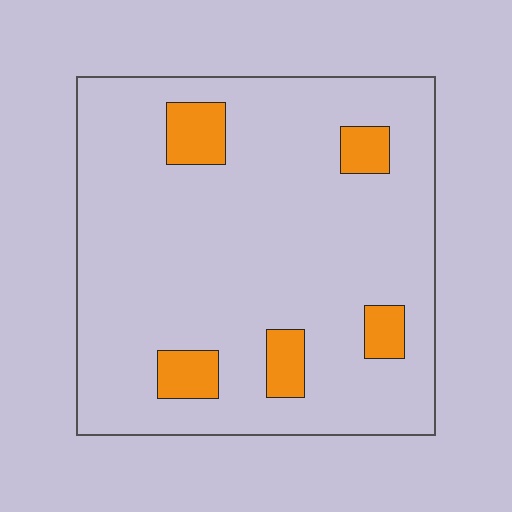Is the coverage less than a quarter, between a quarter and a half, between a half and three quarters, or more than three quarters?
Less than a quarter.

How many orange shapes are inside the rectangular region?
5.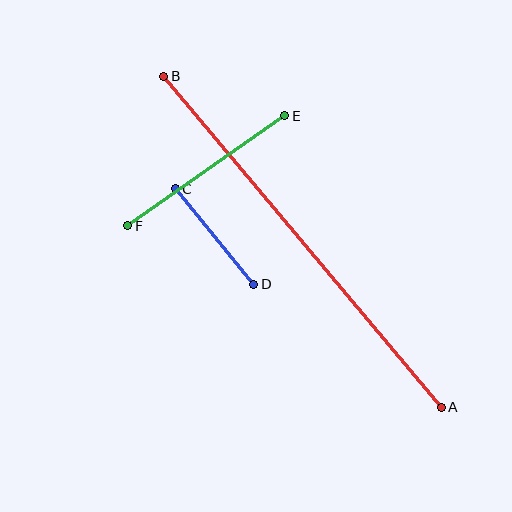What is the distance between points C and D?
The distance is approximately 124 pixels.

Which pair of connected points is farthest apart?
Points A and B are farthest apart.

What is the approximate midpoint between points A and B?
The midpoint is at approximately (302, 242) pixels.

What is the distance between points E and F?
The distance is approximately 192 pixels.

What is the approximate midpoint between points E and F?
The midpoint is at approximately (206, 171) pixels.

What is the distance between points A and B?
The distance is approximately 432 pixels.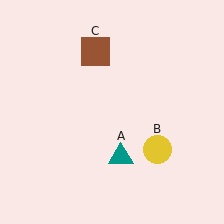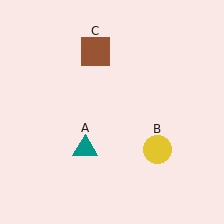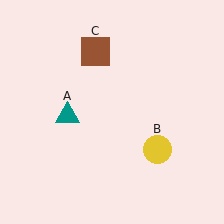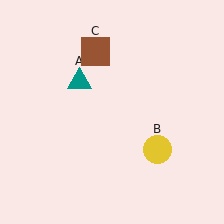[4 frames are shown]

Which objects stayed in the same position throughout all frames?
Yellow circle (object B) and brown square (object C) remained stationary.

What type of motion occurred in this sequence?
The teal triangle (object A) rotated clockwise around the center of the scene.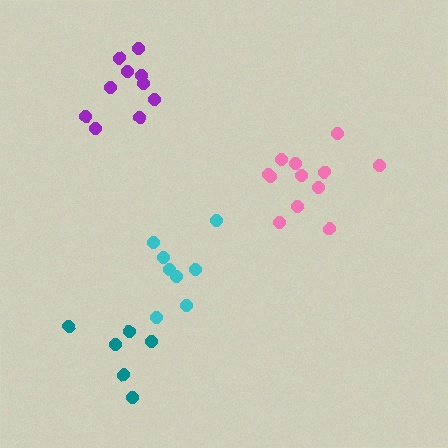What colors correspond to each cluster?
The clusters are colored: pink, cyan, teal, purple.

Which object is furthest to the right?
The pink cluster is rightmost.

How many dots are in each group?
Group 1: 12 dots, Group 2: 8 dots, Group 3: 6 dots, Group 4: 10 dots (36 total).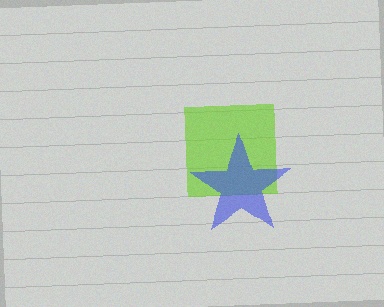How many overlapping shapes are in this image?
There are 2 overlapping shapes in the image.